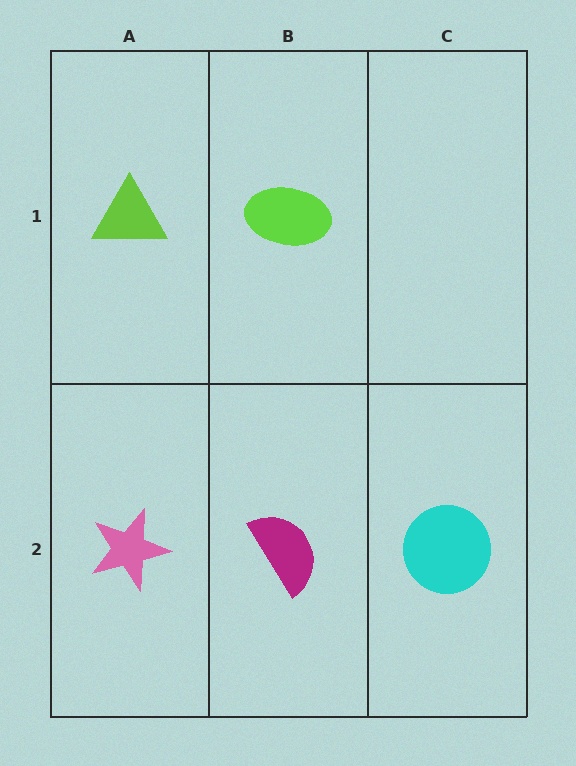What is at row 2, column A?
A pink star.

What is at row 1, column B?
A lime ellipse.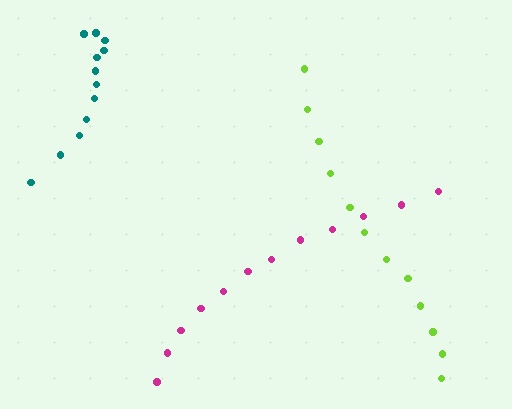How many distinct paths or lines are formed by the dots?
There are 3 distinct paths.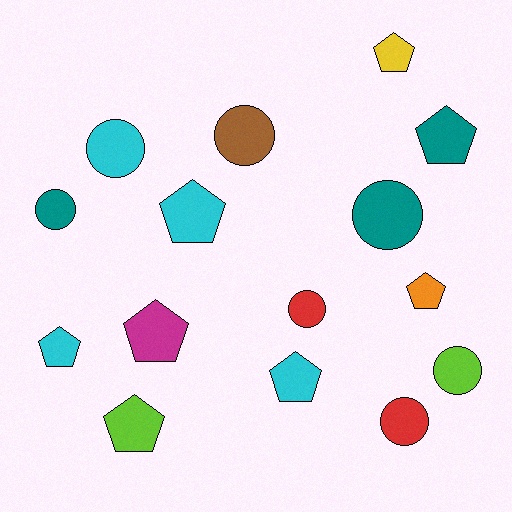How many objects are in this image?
There are 15 objects.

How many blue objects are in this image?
There are no blue objects.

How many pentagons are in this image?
There are 8 pentagons.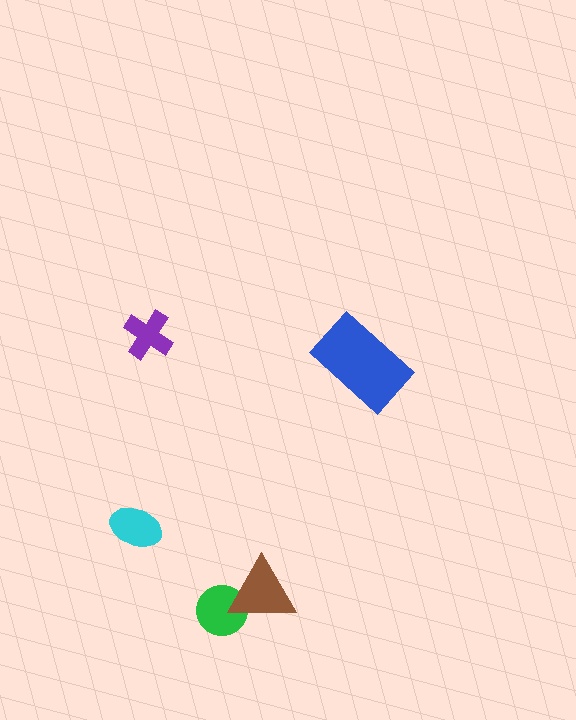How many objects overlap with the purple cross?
0 objects overlap with the purple cross.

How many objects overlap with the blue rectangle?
0 objects overlap with the blue rectangle.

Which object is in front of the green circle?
The brown triangle is in front of the green circle.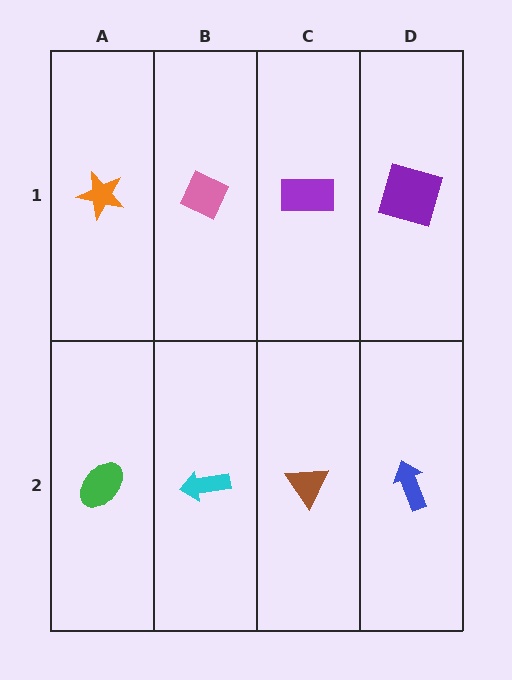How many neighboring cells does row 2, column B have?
3.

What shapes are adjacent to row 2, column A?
An orange star (row 1, column A), a cyan arrow (row 2, column B).